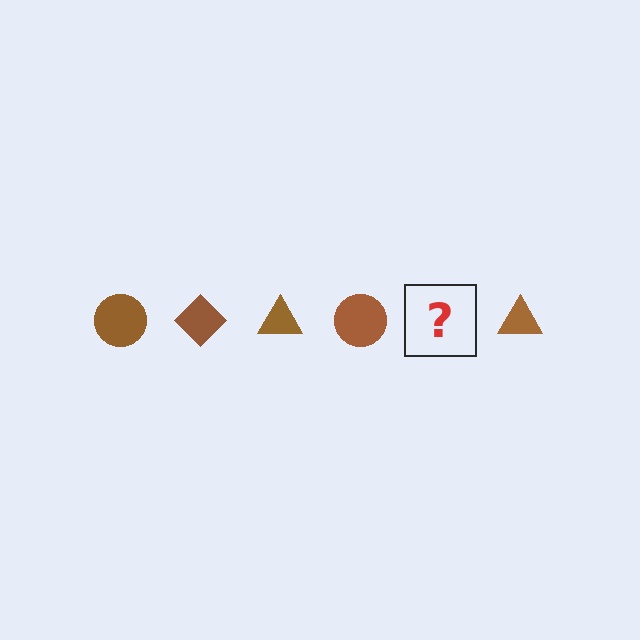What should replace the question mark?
The question mark should be replaced with a brown diamond.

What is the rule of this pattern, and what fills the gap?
The rule is that the pattern cycles through circle, diamond, triangle shapes in brown. The gap should be filled with a brown diamond.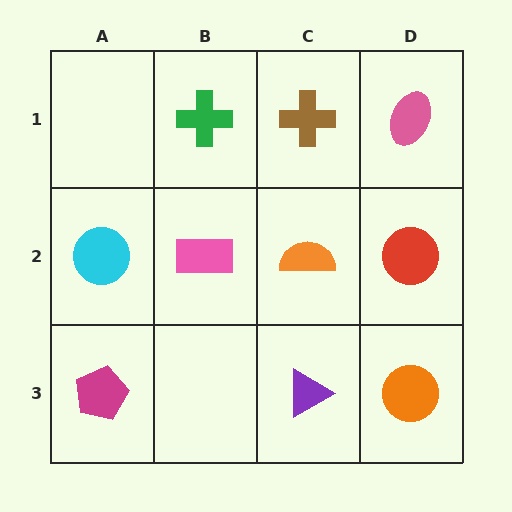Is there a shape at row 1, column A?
No, that cell is empty.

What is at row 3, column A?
A magenta pentagon.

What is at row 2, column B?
A pink rectangle.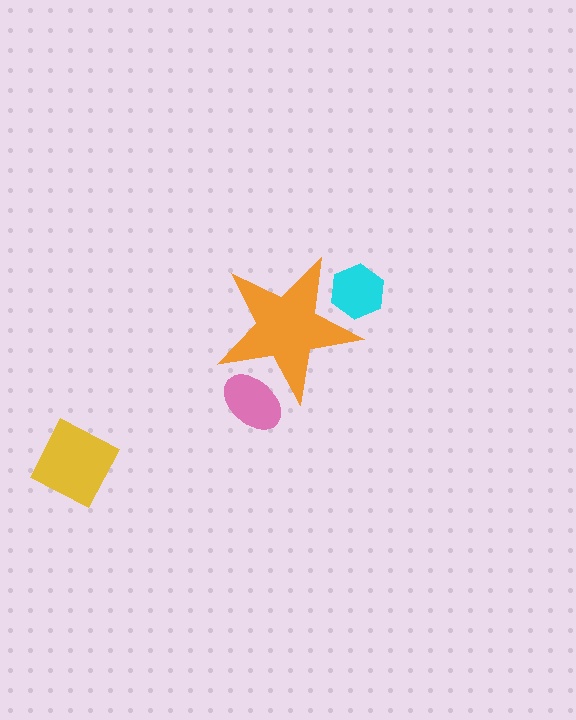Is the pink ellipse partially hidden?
Yes, the pink ellipse is partially hidden behind the orange star.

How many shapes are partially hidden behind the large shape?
2 shapes are partially hidden.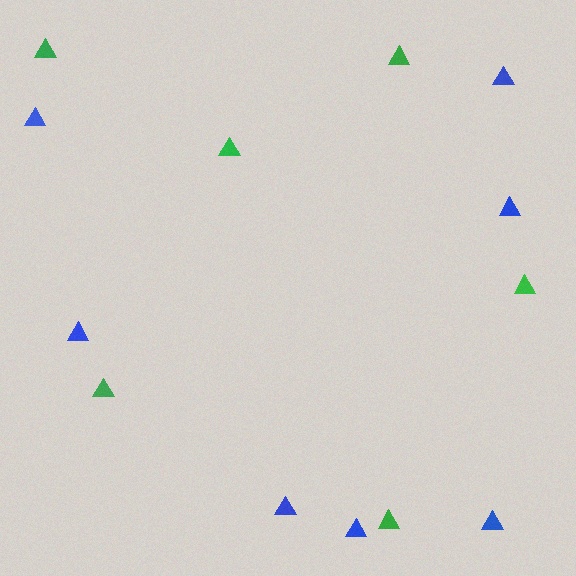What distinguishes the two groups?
There are 2 groups: one group of green triangles (6) and one group of blue triangles (7).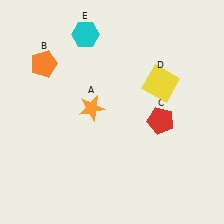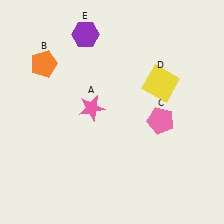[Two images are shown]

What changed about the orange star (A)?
In Image 1, A is orange. In Image 2, it changed to pink.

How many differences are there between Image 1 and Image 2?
There are 3 differences between the two images.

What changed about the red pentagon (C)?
In Image 1, C is red. In Image 2, it changed to pink.